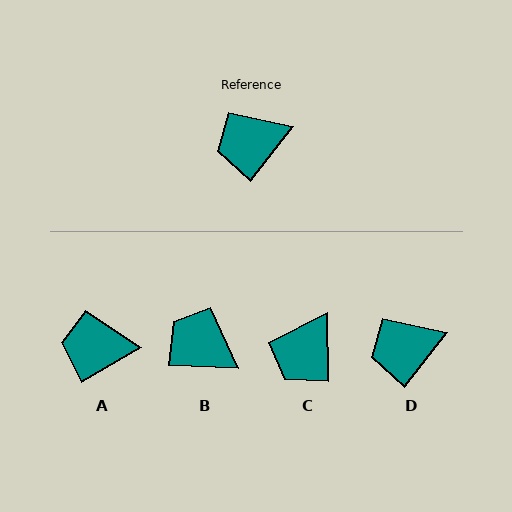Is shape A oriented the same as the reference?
No, it is off by about 22 degrees.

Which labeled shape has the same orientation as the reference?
D.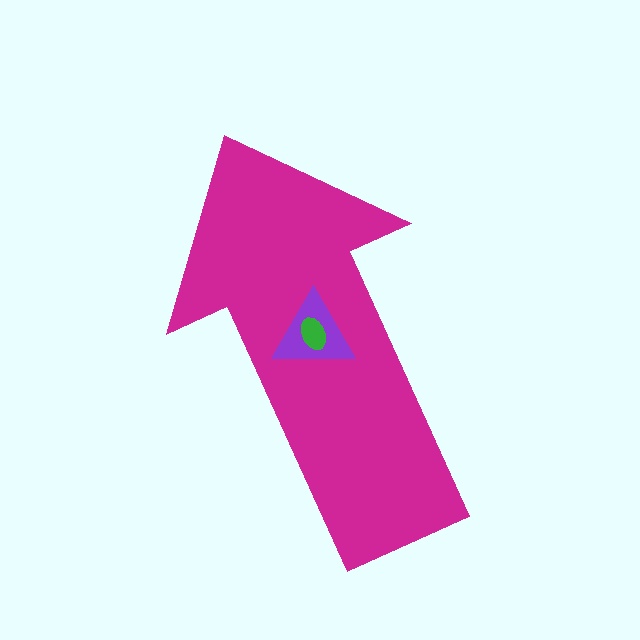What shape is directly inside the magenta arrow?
The purple triangle.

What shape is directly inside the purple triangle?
The green ellipse.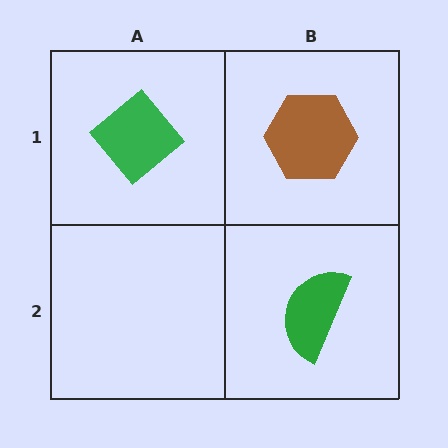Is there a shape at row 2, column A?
No, that cell is empty.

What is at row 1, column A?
A green diamond.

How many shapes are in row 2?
1 shape.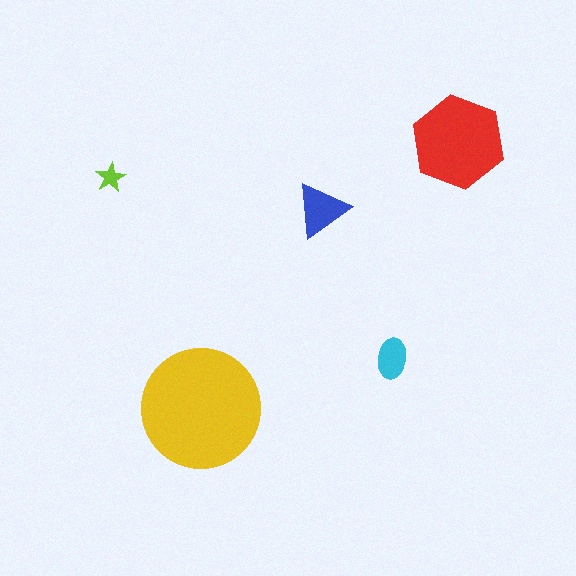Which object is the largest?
The yellow circle.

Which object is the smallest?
The lime star.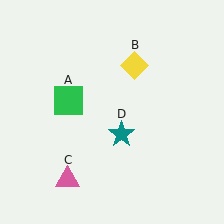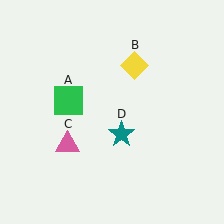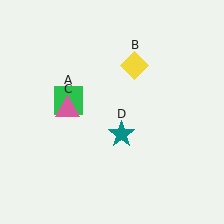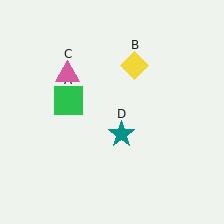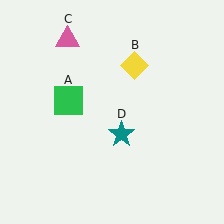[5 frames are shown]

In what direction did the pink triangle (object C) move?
The pink triangle (object C) moved up.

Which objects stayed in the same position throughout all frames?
Green square (object A) and yellow diamond (object B) and teal star (object D) remained stationary.